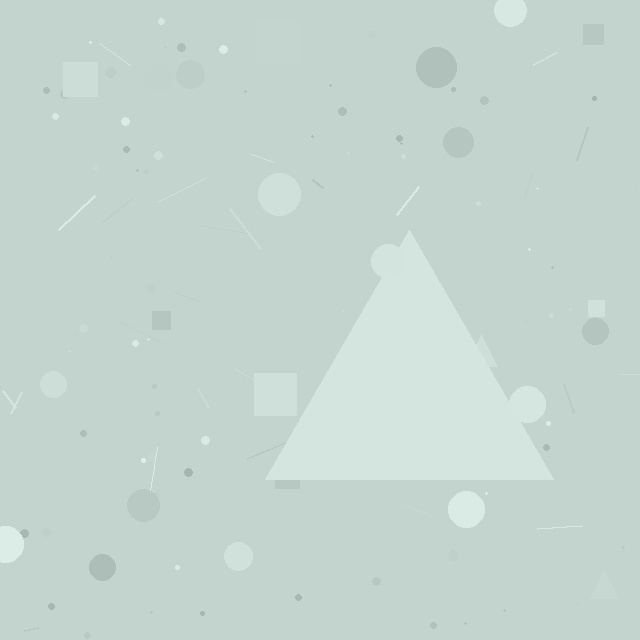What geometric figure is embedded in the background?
A triangle is embedded in the background.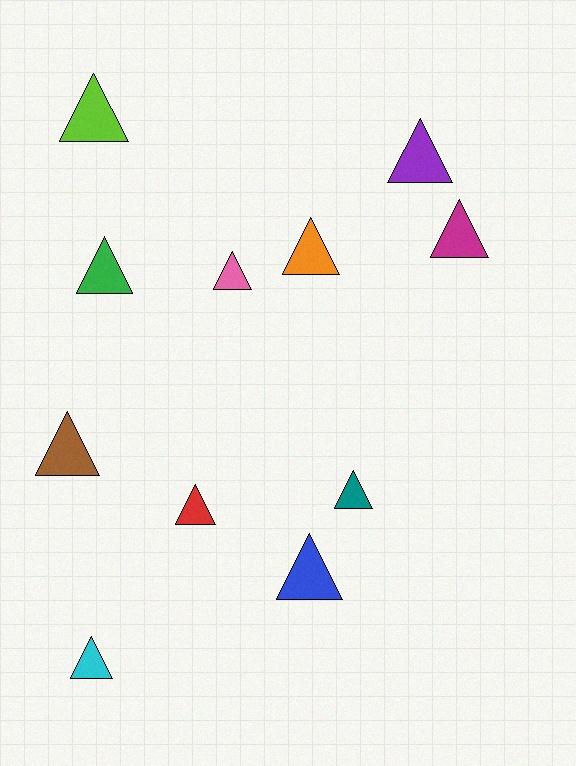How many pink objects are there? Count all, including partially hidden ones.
There is 1 pink object.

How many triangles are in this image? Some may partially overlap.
There are 11 triangles.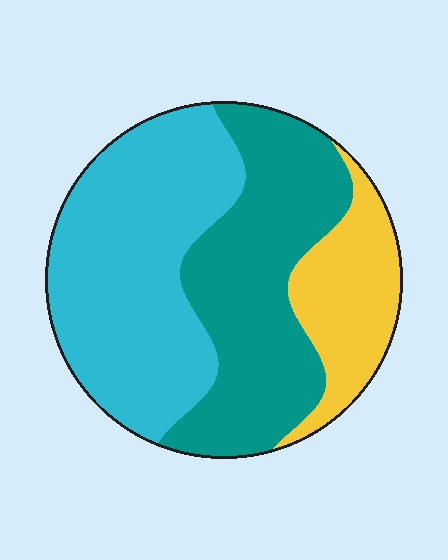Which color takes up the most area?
Cyan, at roughly 45%.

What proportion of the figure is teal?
Teal covers about 40% of the figure.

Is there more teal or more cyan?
Cyan.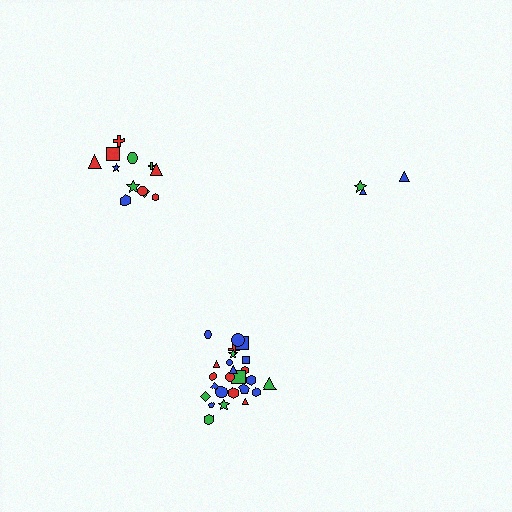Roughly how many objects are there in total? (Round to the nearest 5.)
Roughly 40 objects in total.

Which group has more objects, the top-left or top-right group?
The top-left group.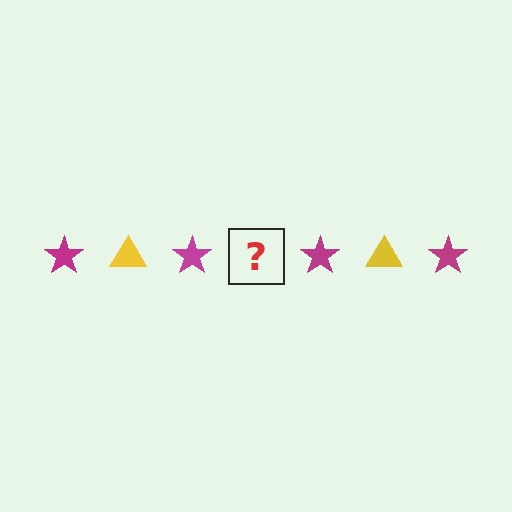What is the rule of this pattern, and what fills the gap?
The rule is that the pattern alternates between magenta star and yellow triangle. The gap should be filled with a yellow triangle.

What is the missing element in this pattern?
The missing element is a yellow triangle.